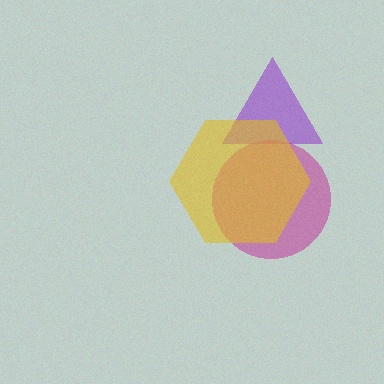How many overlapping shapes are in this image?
There are 3 overlapping shapes in the image.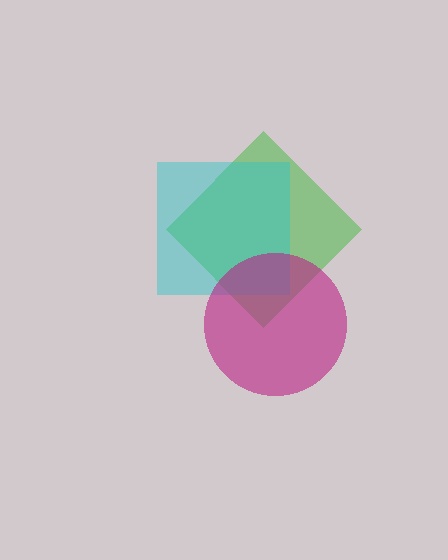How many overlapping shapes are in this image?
There are 3 overlapping shapes in the image.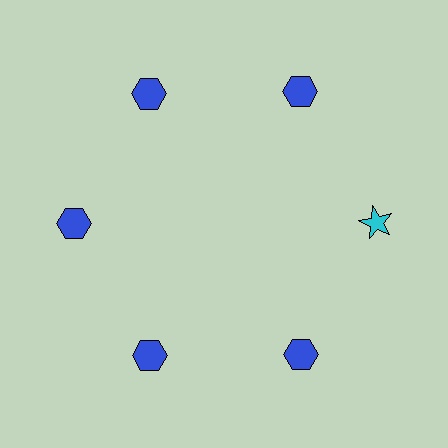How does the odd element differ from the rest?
It differs in both color (cyan instead of blue) and shape (star instead of hexagon).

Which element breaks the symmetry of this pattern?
The cyan star at roughly the 3 o'clock position breaks the symmetry. All other shapes are blue hexagons.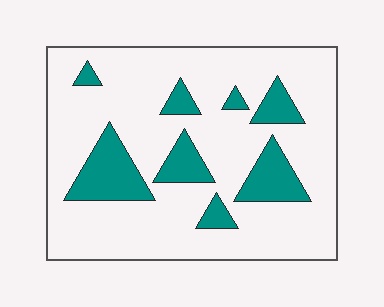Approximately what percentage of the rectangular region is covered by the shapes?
Approximately 20%.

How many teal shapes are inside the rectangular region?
8.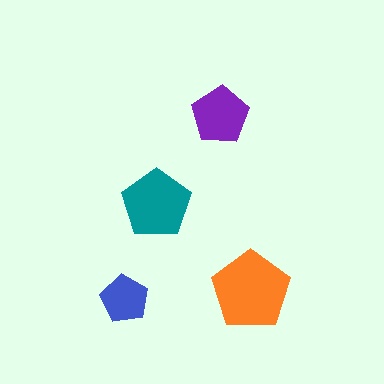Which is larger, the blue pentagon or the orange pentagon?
The orange one.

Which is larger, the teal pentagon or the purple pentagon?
The teal one.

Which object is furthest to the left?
The blue pentagon is leftmost.